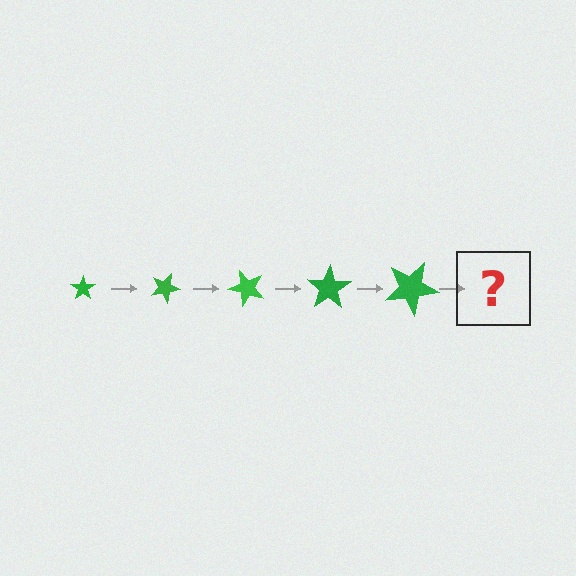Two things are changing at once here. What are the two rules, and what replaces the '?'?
The two rules are that the star grows larger each step and it rotates 25 degrees each step. The '?' should be a star, larger than the previous one and rotated 125 degrees from the start.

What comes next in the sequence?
The next element should be a star, larger than the previous one and rotated 125 degrees from the start.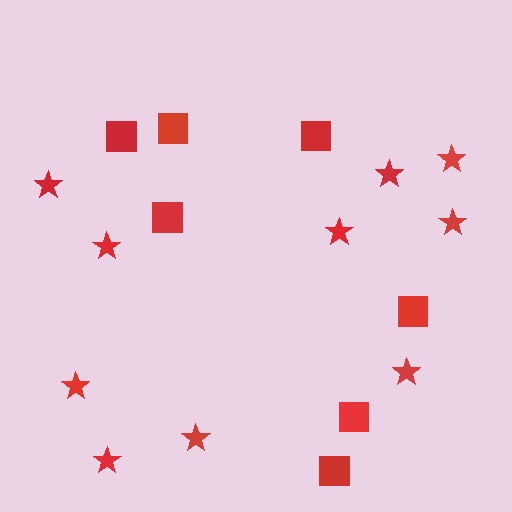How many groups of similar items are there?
There are 2 groups: one group of stars (10) and one group of squares (7).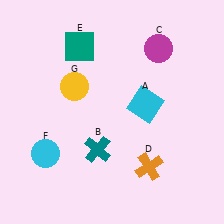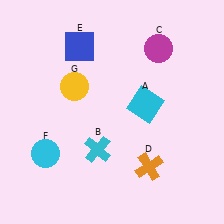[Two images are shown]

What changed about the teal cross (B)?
In Image 1, B is teal. In Image 2, it changed to cyan.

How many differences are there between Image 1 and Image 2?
There are 2 differences between the two images.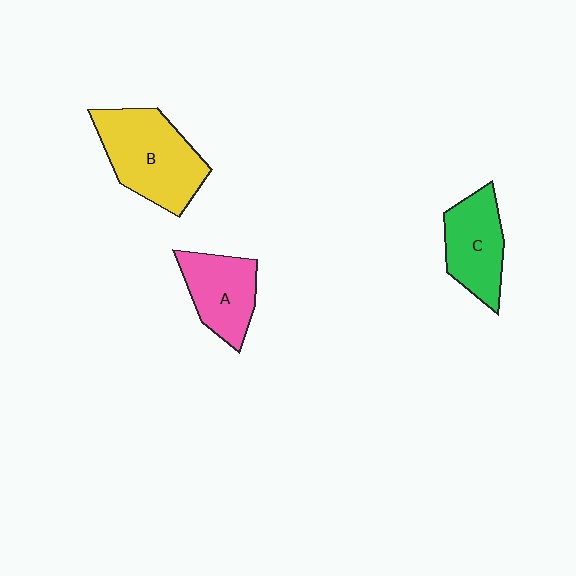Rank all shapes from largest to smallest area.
From largest to smallest: B (yellow), C (green), A (pink).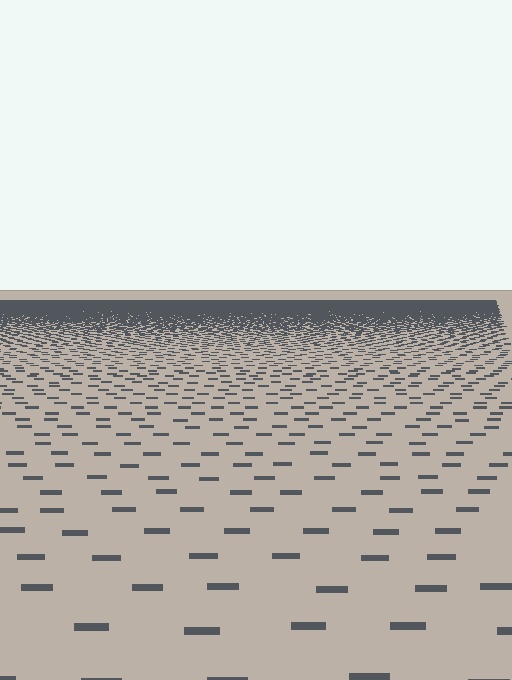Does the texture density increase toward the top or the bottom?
Density increases toward the top.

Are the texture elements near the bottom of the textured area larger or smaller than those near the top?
Larger. Near the bottom, elements are closer to the viewer and appear at a bigger on-screen size.